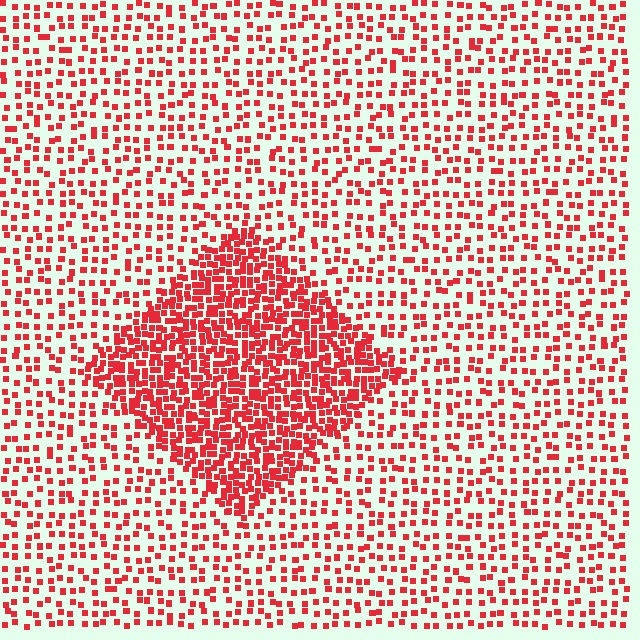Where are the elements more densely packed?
The elements are more densely packed inside the diamond boundary.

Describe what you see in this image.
The image contains small red elements arranged at two different densities. A diamond-shaped region is visible where the elements are more densely packed than the surrounding area.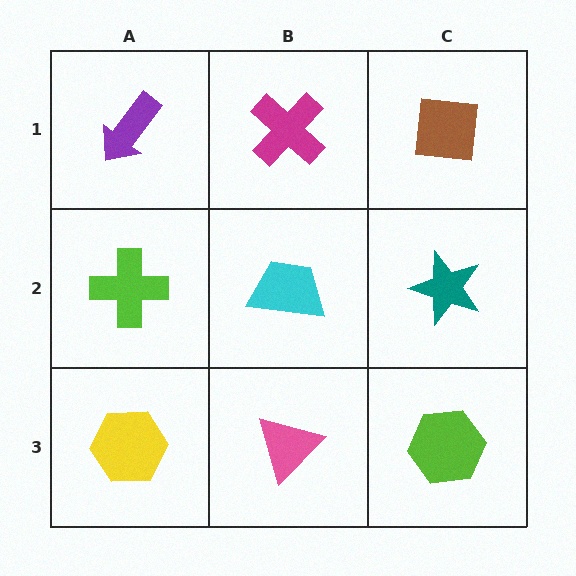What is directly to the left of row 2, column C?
A cyan trapezoid.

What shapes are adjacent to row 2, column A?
A purple arrow (row 1, column A), a yellow hexagon (row 3, column A), a cyan trapezoid (row 2, column B).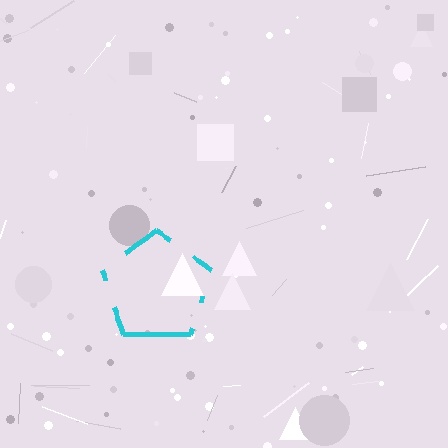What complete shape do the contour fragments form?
The contour fragments form a pentagon.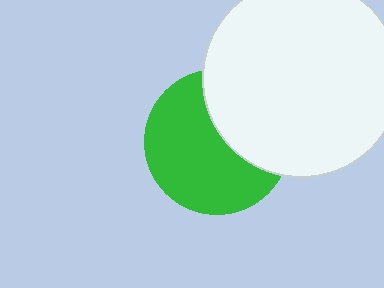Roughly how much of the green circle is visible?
About half of it is visible (roughly 63%).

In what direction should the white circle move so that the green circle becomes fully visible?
The white circle should move right. That is the shortest direction to clear the overlap and leave the green circle fully visible.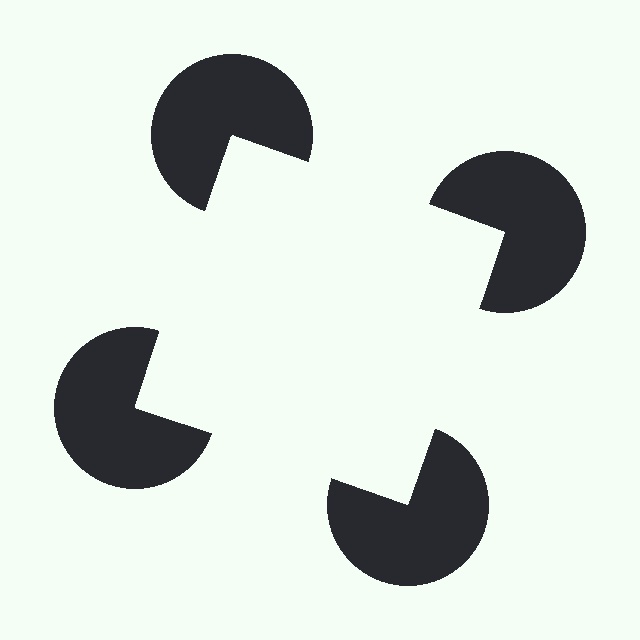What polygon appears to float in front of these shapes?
An illusory square — its edges are inferred from the aligned wedge cuts in the pac-man discs, not physically drawn.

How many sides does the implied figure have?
4 sides.